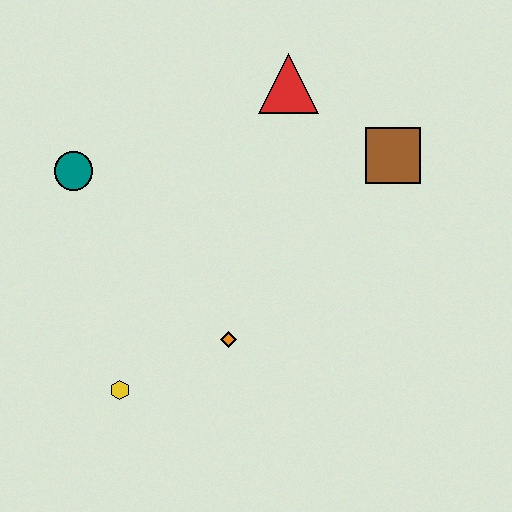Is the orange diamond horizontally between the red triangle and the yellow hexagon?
Yes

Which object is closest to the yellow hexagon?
The orange diamond is closest to the yellow hexagon.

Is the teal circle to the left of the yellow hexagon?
Yes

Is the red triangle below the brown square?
No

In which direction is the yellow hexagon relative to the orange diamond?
The yellow hexagon is to the left of the orange diamond.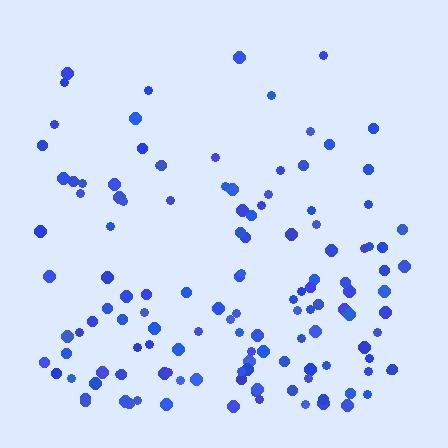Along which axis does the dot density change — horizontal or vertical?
Vertical.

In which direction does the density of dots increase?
From top to bottom, with the bottom side densest.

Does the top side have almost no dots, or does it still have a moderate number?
Still a moderate number, just noticeably fewer than the bottom.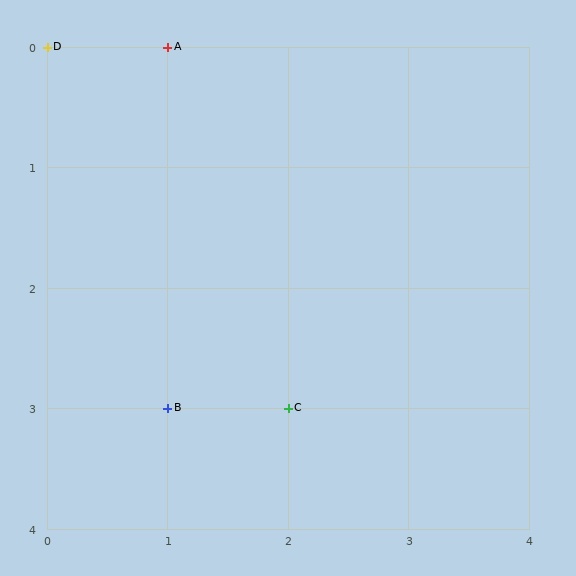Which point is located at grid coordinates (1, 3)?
Point B is at (1, 3).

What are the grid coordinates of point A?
Point A is at grid coordinates (1, 0).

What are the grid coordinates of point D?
Point D is at grid coordinates (0, 0).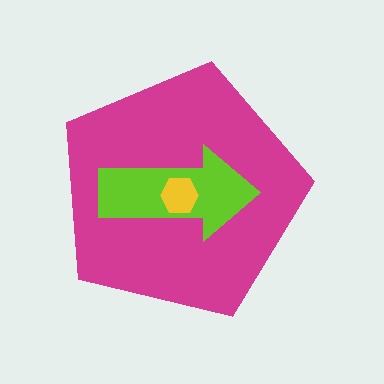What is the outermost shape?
The magenta pentagon.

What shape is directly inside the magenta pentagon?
The lime arrow.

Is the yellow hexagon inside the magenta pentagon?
Yes.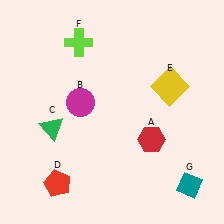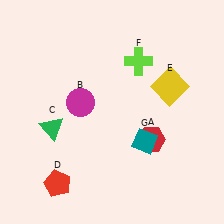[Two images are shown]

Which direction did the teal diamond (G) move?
The teal diamond (G) moved left.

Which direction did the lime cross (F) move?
The lime cross (F) moved right.